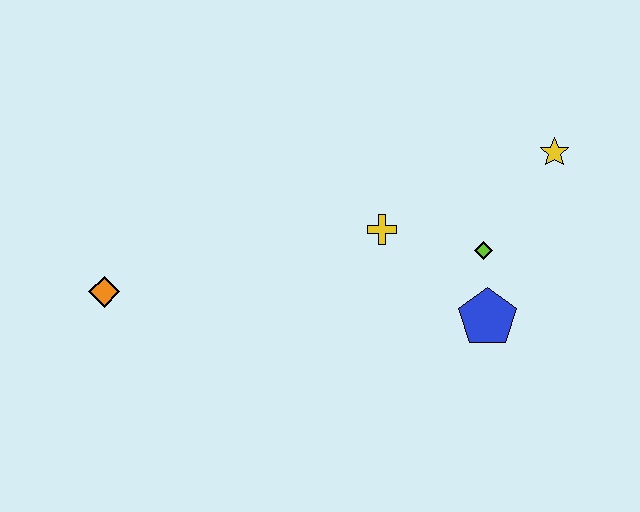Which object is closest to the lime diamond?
The blue pentagon is closest to the lime diamond.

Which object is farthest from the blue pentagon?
The orange diamond is farthest from the blue pentagon.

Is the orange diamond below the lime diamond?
Yes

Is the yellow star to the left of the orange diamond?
No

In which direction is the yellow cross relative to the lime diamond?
The yellow cross is to the left of the lime diamond.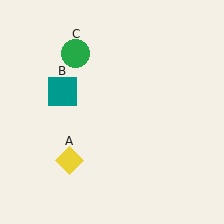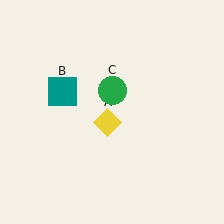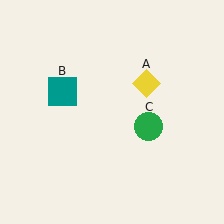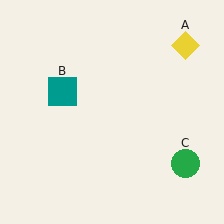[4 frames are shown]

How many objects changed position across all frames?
2 objects changed position: yellow diamond (object A), green circle (object C).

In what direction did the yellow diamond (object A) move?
The yellow diamond (object A) moved up and to the right.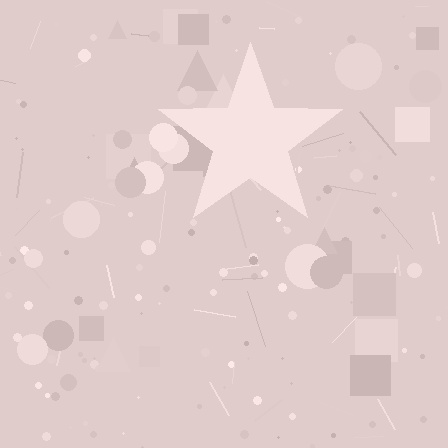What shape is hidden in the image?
A star is hidden in the image.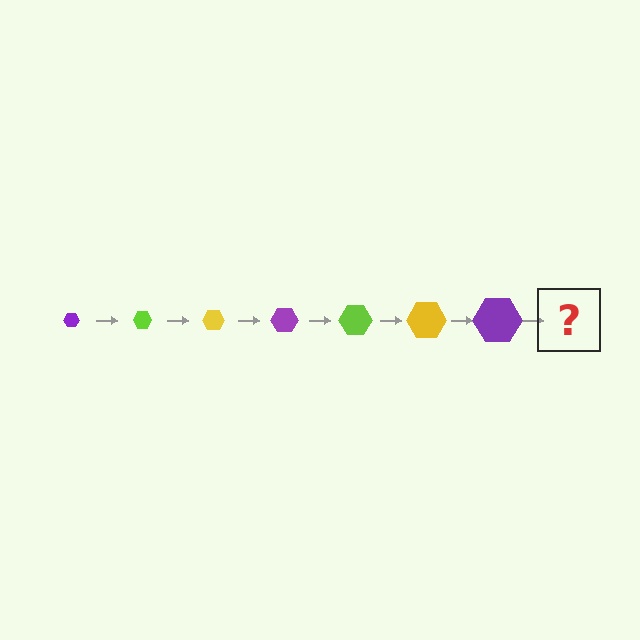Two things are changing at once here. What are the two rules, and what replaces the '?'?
The two rules are that the hexagon grows larger each step and the color cycles through purple, lime, and yellow. The '?' should be a lime hexagon, larger than the previous one.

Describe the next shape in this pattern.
It should be a lime hexagon, larger than the previous one.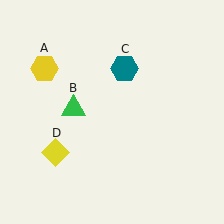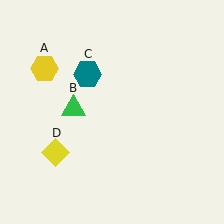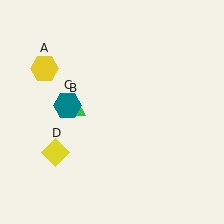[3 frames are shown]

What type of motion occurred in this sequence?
The teal hexagon (object C) rotated counterclockwise around the center of the scene.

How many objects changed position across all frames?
1 object changed position: teal hexagon (object C).